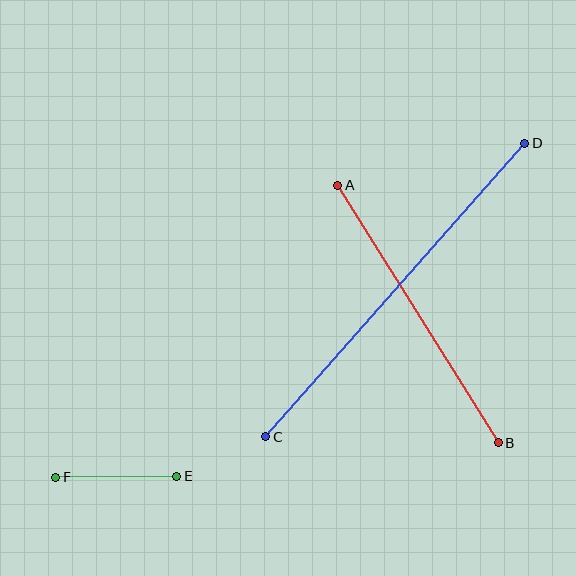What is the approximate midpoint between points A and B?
The midpoint is at approximately (418, 314) pixels.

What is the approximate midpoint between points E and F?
The midpoint is at approximately (116, 477) pixels.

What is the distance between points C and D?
The distance is approximately 392 pixels.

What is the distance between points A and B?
The distance is approximately 303 pixels.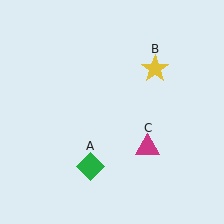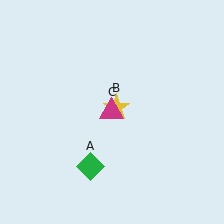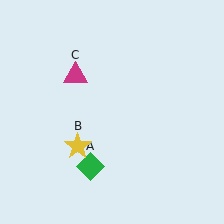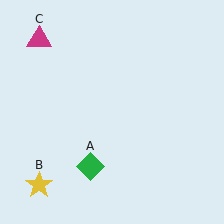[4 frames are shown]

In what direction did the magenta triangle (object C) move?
The magenta triangle (object C) moved up and to the left.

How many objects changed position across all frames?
2 objects changed position: yellow star (object B), magenta triangle (object C).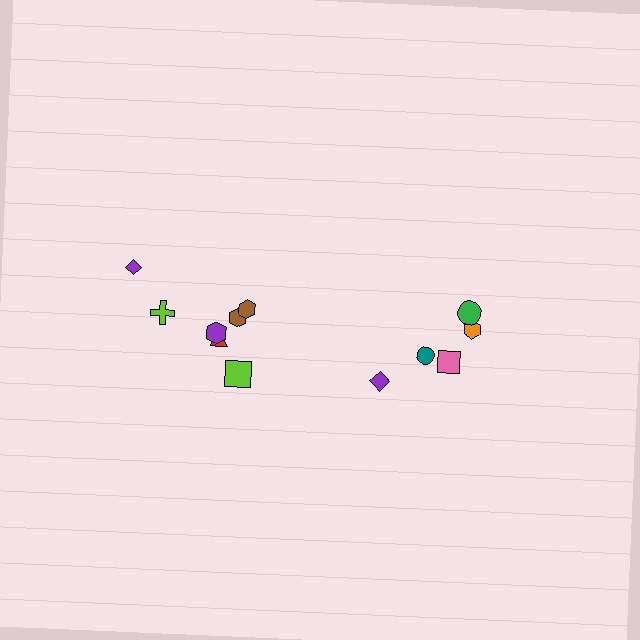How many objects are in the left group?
There are 7 objects.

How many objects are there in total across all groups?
There are 12 objects.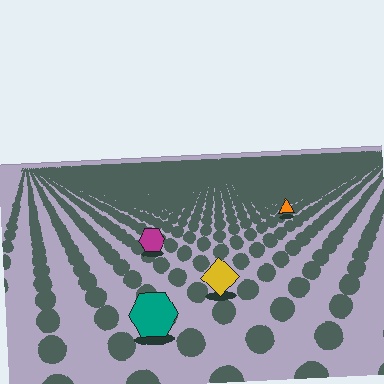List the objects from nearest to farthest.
From nearest to farthest: the teal hexagon, the yellow diamond, the magenta hexagon, the orange triangle.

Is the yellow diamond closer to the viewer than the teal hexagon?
No. The teal hexagon is closer — you can tell from the texture gradient: the ground texture is coarser near it.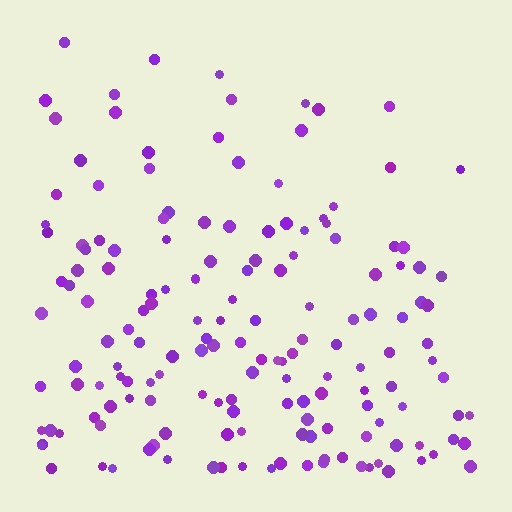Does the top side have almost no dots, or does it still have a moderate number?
Still a moderate number, just noticeably fewer than the bottom.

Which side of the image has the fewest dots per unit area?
The top.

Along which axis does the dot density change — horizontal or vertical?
Vertical.